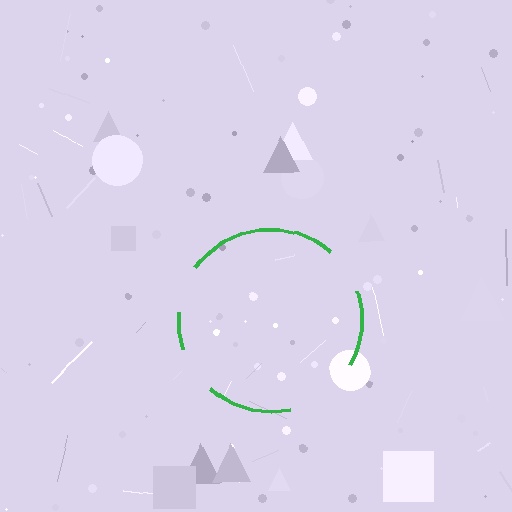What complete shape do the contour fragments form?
The contour fragments form a circle.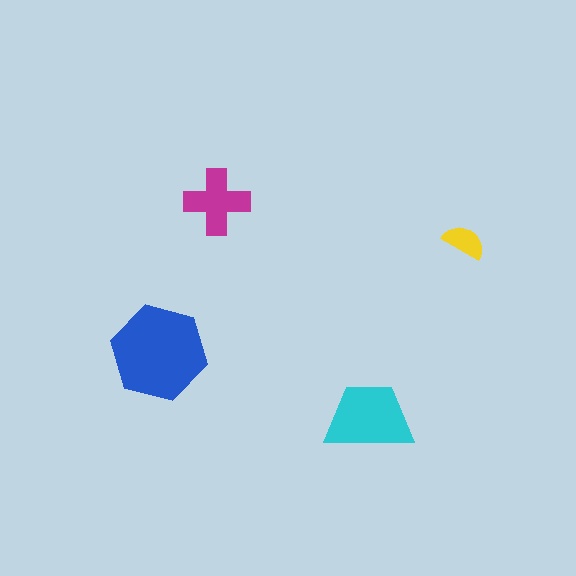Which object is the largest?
The blue hexagon.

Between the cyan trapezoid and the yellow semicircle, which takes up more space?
The cyan trapezoid.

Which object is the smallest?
The yellow semicircle.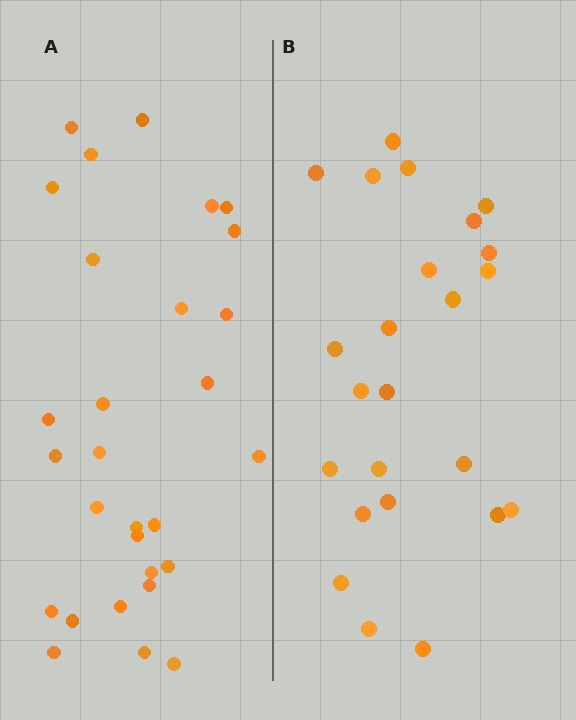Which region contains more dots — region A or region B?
Region A (the left region) has more dots.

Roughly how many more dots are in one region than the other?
Region A has about 5 more dots than region B.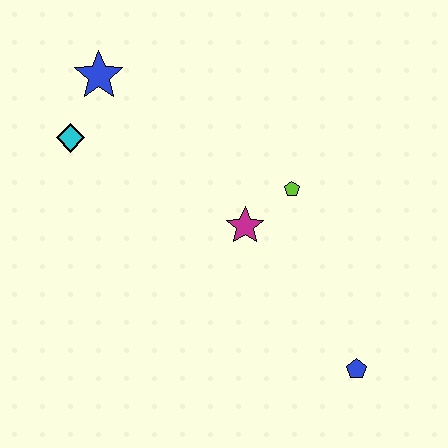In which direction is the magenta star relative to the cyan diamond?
The magenta star is to the right of the cyan diamond.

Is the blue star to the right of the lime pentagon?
No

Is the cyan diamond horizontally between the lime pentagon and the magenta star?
No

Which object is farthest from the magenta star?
The blue star is farthest from the magenta star.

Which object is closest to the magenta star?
The lime pentagon is closest to the magenta star.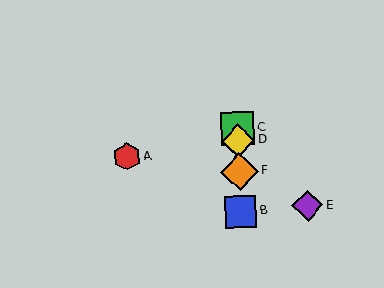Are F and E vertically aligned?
No, F is at x≈239 and E is at x≈308.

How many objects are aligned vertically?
4 objects (B, C, D, F) are aligned vertically.